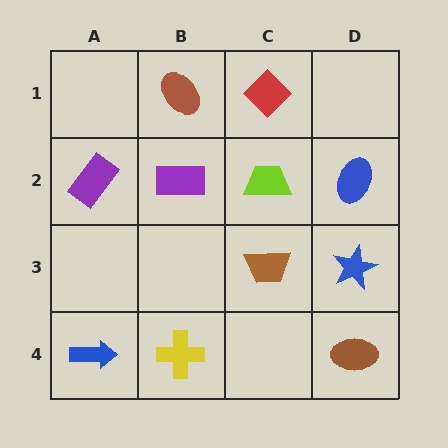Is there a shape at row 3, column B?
No, that cell is empty.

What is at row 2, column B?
A purple rectangle.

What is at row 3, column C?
A brown trapezoid.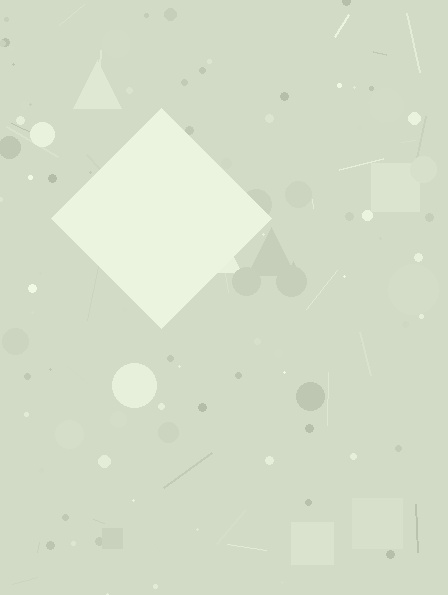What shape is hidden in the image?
A diamond is hidden in the image.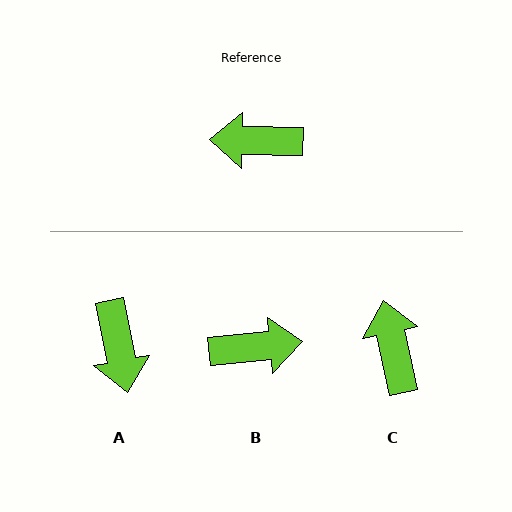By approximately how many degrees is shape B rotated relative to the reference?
Approximately 173 degrees clockwise.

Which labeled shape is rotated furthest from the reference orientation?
B, about 173 degrees away.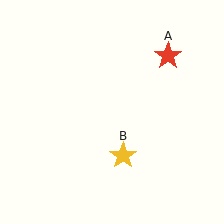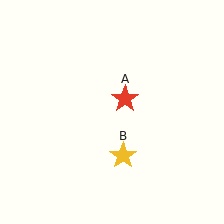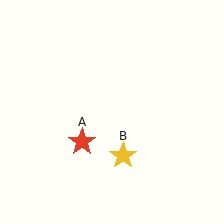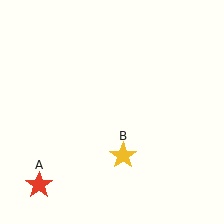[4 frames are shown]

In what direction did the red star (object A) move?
The red star (object A) moved down and to the left.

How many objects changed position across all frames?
1 object changed position: red star (object A).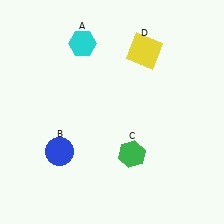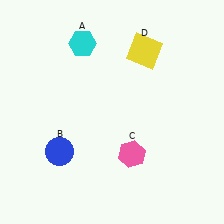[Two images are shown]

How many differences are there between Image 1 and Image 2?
There is 1 difference between the two images.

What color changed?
The hexagon (C) changed from green in Image 1 to pink in Image 2.